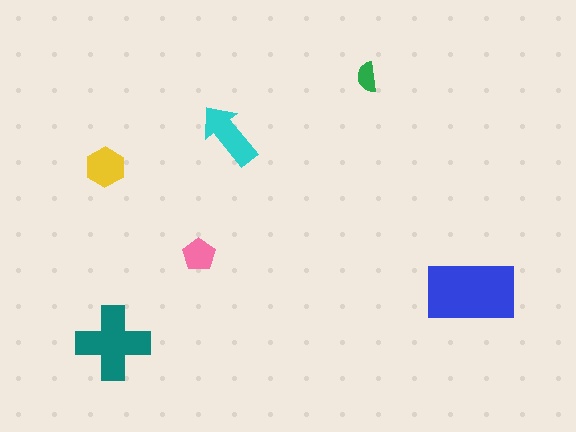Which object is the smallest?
The green semicircle.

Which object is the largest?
The blue rectangle.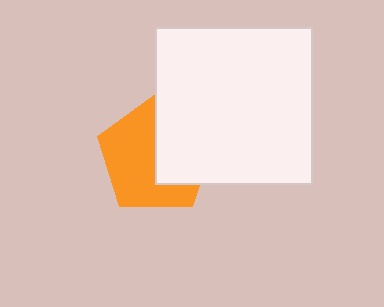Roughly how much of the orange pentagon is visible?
About half of it is visible (roughly 58%).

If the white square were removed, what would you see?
You would see the complete orange pentagon.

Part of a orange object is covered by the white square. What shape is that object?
It is a pentagon.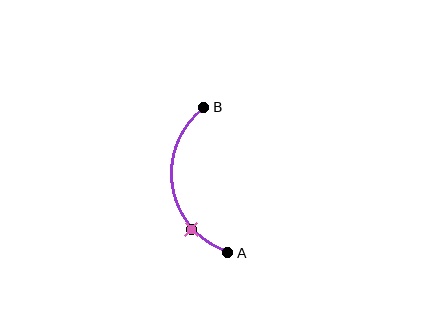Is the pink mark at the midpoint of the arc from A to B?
No. The pink mark lies on the arc but is closer to endpoint A. The arc midpoint would be at the point on the curve equidistant along the arc from both A and B.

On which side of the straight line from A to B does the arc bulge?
The arc bulges to the left of the straight line connecting A and B.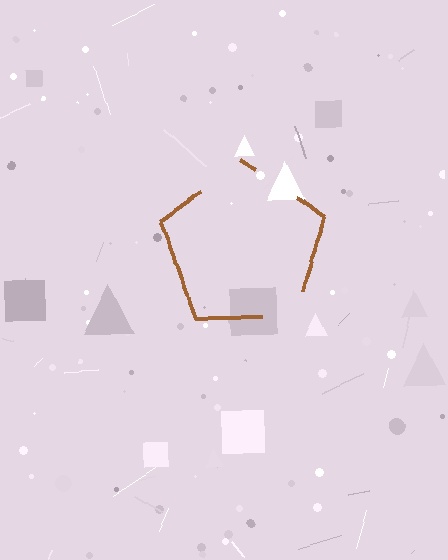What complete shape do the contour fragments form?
The contour fragments form a pentagon.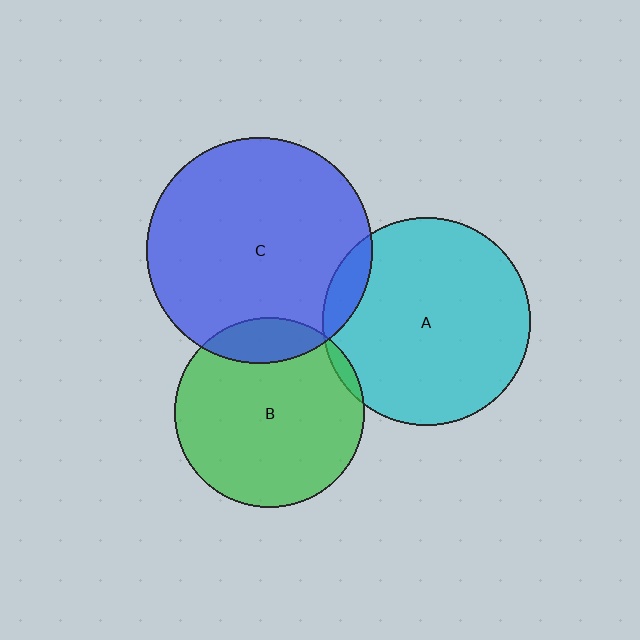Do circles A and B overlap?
Yes.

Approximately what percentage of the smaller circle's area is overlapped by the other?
Approximately 5%.